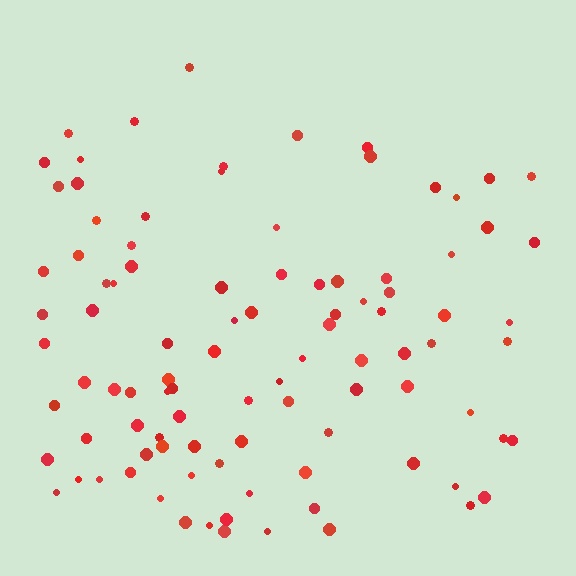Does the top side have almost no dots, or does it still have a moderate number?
Still a moderate number, just noticeably fewer than the bottom.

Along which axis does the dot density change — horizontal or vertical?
Vertical.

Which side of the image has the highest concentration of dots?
The bottom.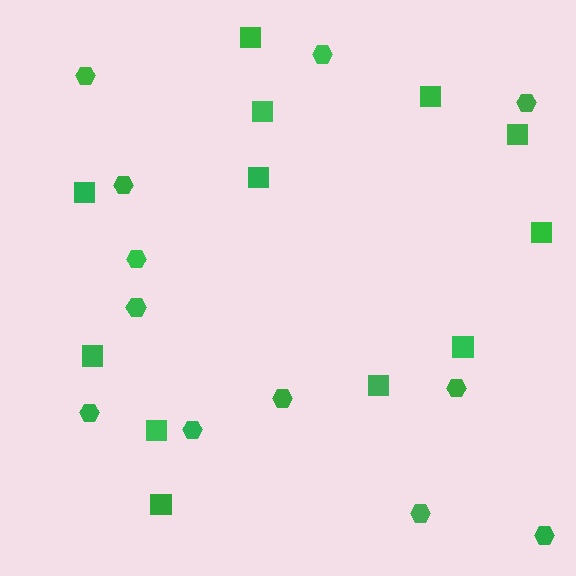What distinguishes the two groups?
There are 2 groups: one group of hexagons (12) and one group of squares (12).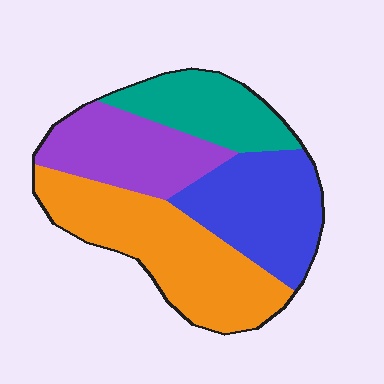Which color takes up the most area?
Orange, at roughly 35%.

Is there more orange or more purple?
Orange.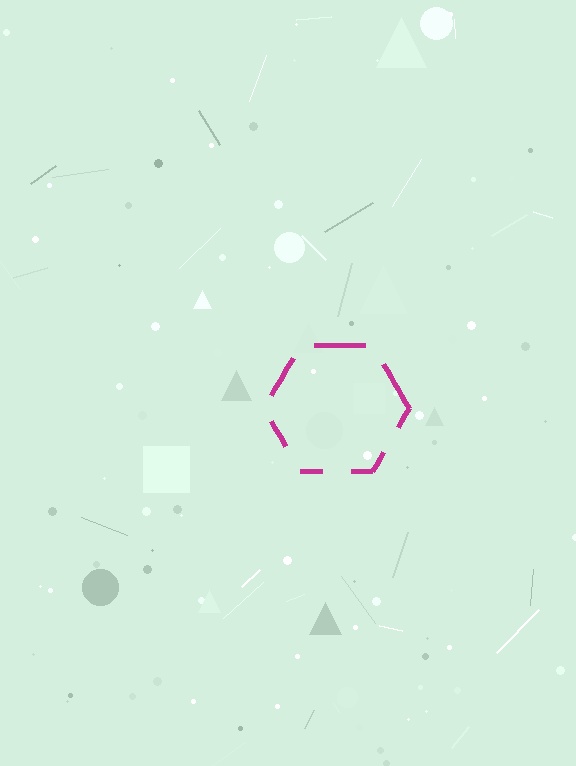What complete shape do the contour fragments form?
The contour fragments form a hexagon.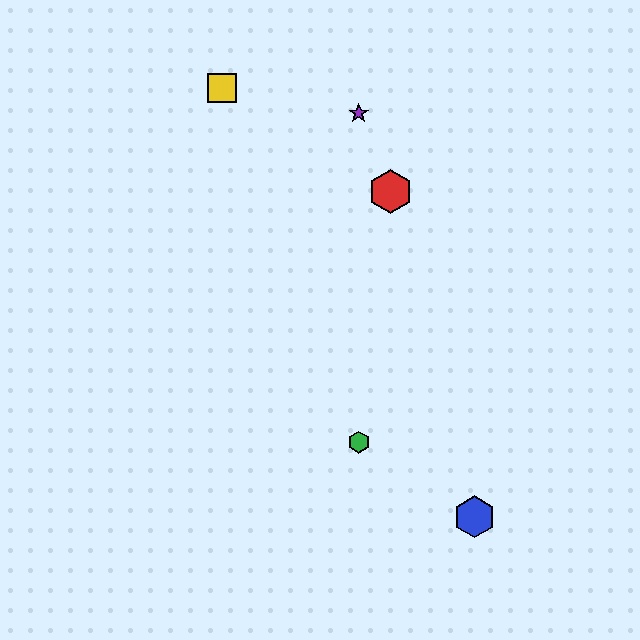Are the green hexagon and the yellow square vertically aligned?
No, the green hexagon is at x≈359 and the yellow square is at x≈222.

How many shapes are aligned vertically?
2 shapes (the green hexagon, the purple star) are aligned vertically.